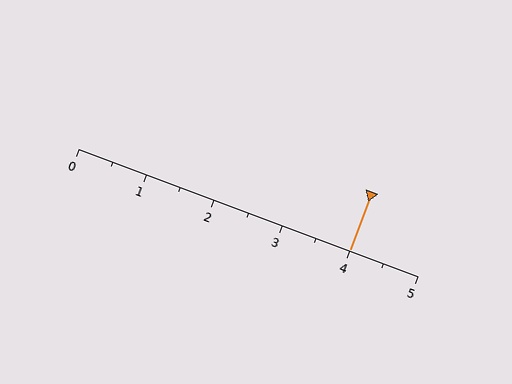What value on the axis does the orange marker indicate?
The marker indicates approximately 4.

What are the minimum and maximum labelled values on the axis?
The axis runs from 0 to 5.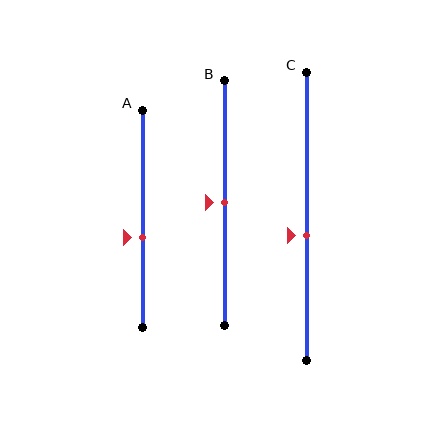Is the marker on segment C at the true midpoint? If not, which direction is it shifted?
No, the marker on segment C is shifted downward by about 7% of the segment length.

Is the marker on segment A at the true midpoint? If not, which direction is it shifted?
No, the marker on segment A is shifted downward by about 8% of the segment length.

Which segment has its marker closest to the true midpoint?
Segment B has its marker closest to the true midpoint.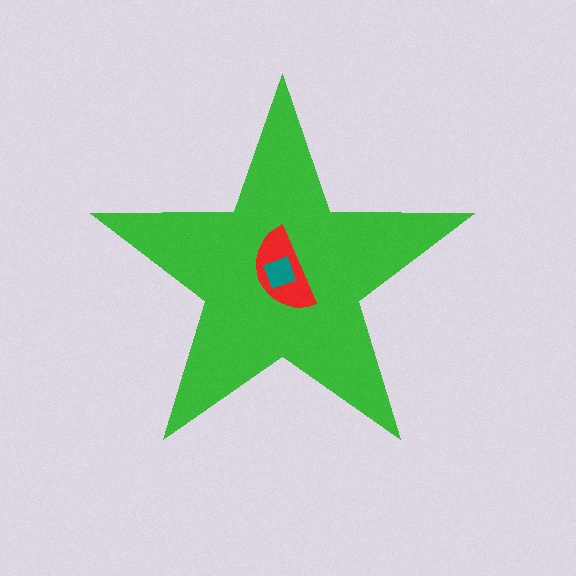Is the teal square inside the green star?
Yes.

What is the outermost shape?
The green star.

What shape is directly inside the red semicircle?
The teal square.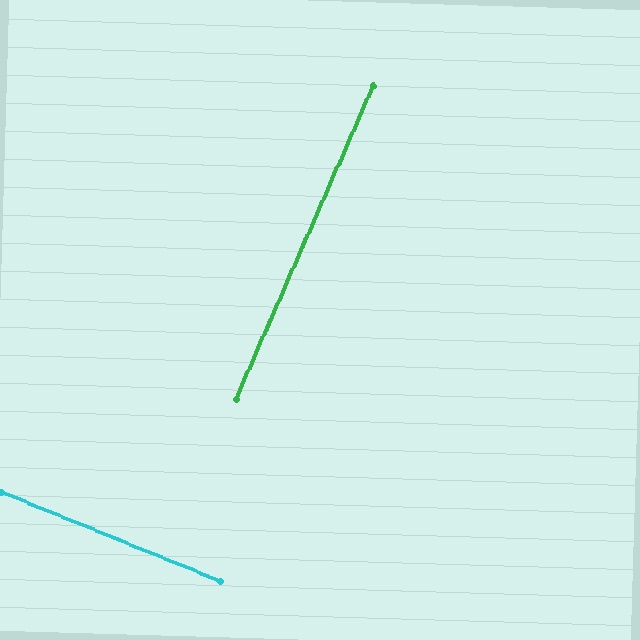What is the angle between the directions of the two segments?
Approximately 89 degrees.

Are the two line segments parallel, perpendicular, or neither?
Perpendicular — they meet at approximately 89°.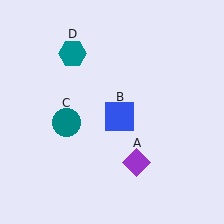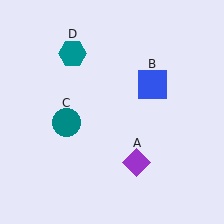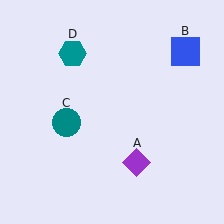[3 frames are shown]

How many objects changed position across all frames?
1 object changed position: blue square (object B).